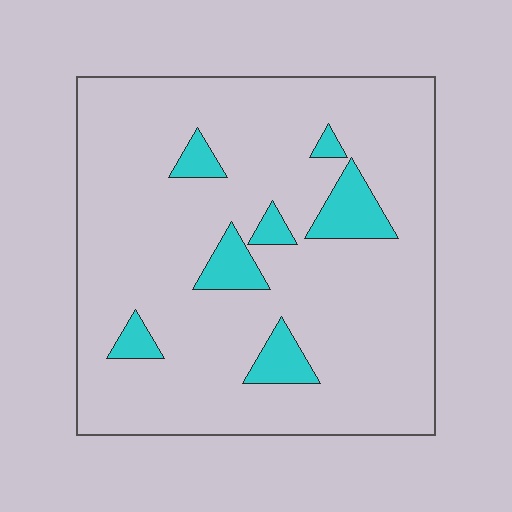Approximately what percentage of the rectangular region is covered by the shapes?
Approximately 10%.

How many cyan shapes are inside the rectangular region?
7.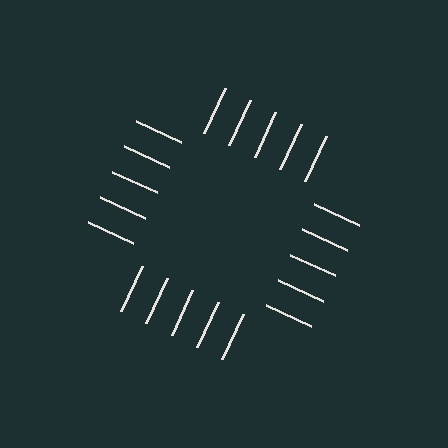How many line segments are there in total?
20 — 5 along each of the 4 edges.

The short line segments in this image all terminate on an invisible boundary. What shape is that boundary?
An illusory square — the line segments terminate on its edges but no continuous stroke is drawn.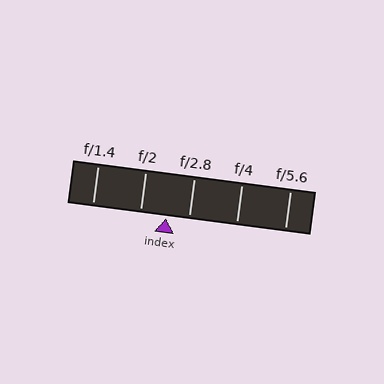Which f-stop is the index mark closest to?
The index mark is closest to f/2.8.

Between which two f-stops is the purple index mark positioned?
The index mark is between f/2 and f/2.8.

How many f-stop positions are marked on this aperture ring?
There are 5 f-stop positions marked.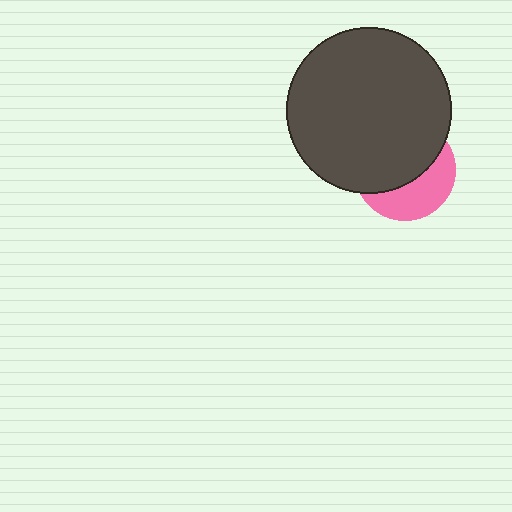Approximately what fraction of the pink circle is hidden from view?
Roughly 60% of the pink circle is hidden behind the dark gray circle.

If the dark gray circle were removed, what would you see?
You would see the complete pink circle.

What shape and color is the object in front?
The object in front is a dark gray circle.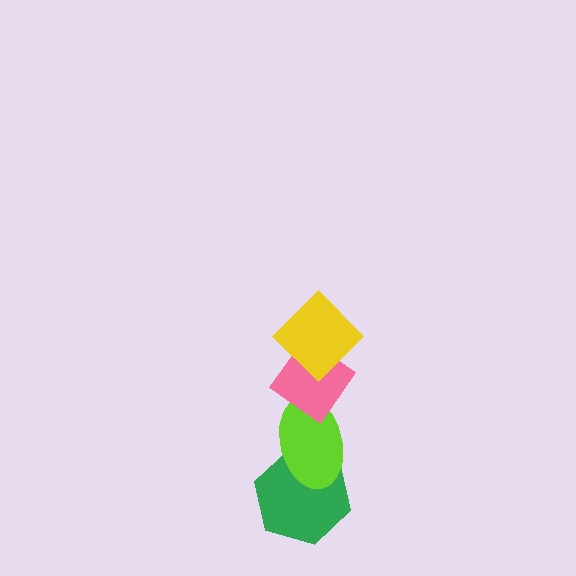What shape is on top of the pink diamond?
The yellow diamond is on top of the pink diamond.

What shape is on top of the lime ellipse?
The pink diamond is on top of the lime ellipse.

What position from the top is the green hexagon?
The green hexagon is 4th from the top.